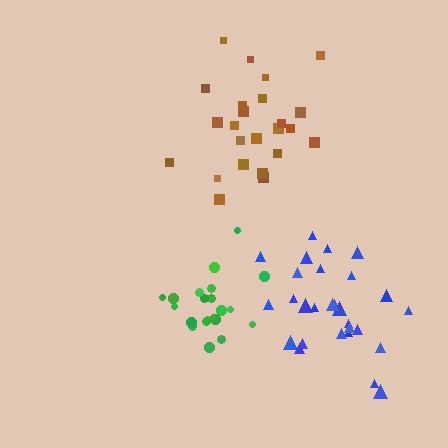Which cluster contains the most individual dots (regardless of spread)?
Blue (28).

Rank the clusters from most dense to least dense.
green, blue, brown.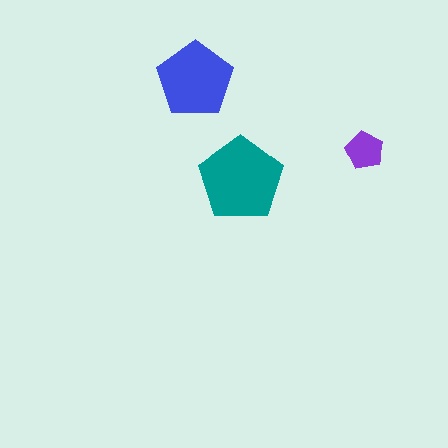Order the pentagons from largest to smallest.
the teal one, the blue one, the purple one.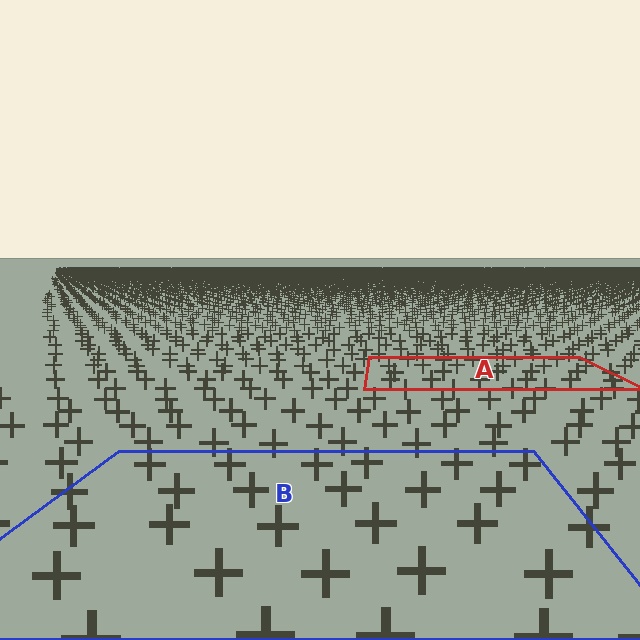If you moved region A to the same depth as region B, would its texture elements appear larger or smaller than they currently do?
They would appear larger. At a closer depth, the same texture elements are projected at a bigger on-screen size.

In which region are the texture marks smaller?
The texture marks are smaller in region A, because it is farther away.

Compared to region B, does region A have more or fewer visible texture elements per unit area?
Region A has more texture elements per unit area — they are packed more densely because it is farther away.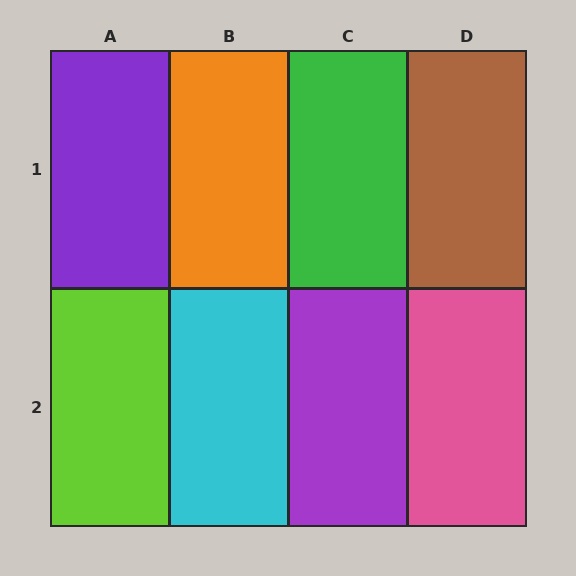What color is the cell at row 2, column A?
Lime.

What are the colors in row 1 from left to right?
Purple, orange, green, brown.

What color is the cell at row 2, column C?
Purple.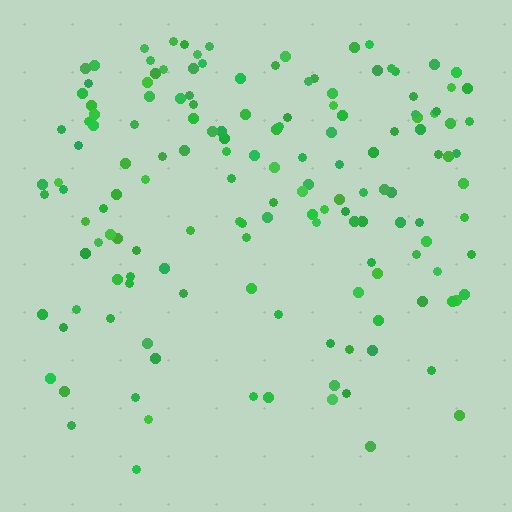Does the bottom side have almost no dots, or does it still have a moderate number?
Still a moderate number, just noticeably fewer than the top.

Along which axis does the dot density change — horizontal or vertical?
Vertical.